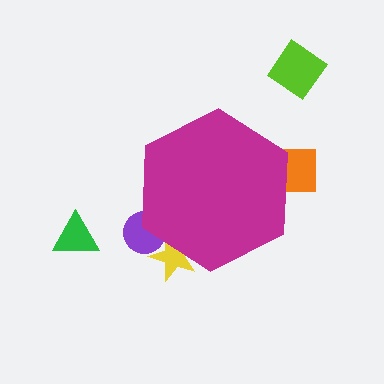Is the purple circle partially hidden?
Yes, the purple circle is partially hidden behind the magenta hexagon.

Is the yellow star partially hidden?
Yes, the yellow star is partially hidden behind the magenta hexagon.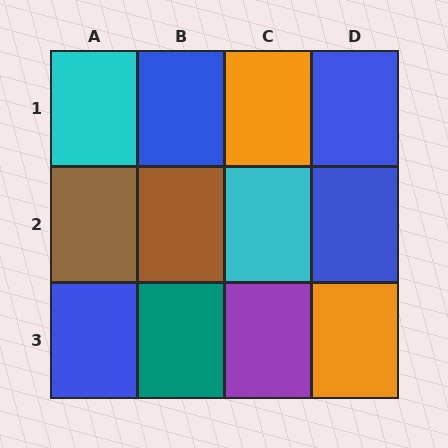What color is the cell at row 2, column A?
Brown.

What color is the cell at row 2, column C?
Cyan.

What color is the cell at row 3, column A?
Blue.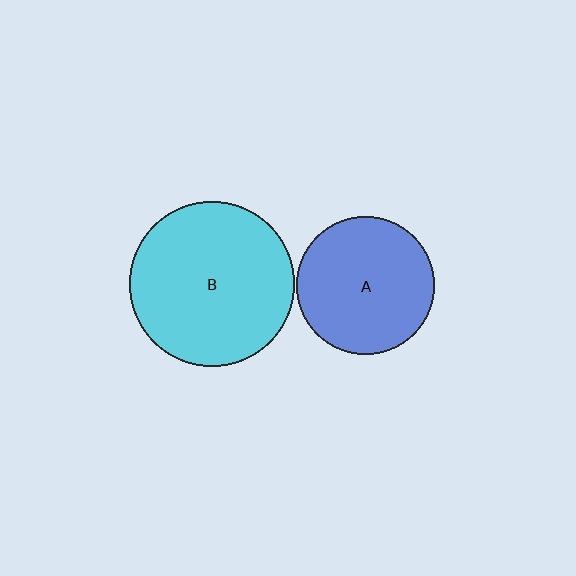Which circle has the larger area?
Circle B (cyan).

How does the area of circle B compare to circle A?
Approximately 1.4 times.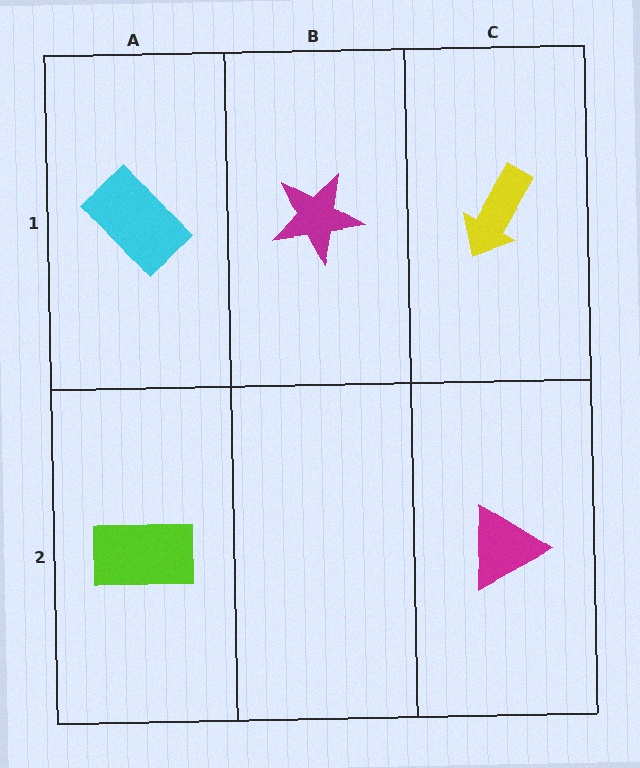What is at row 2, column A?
A lime rectangle.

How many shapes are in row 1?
3 shapes.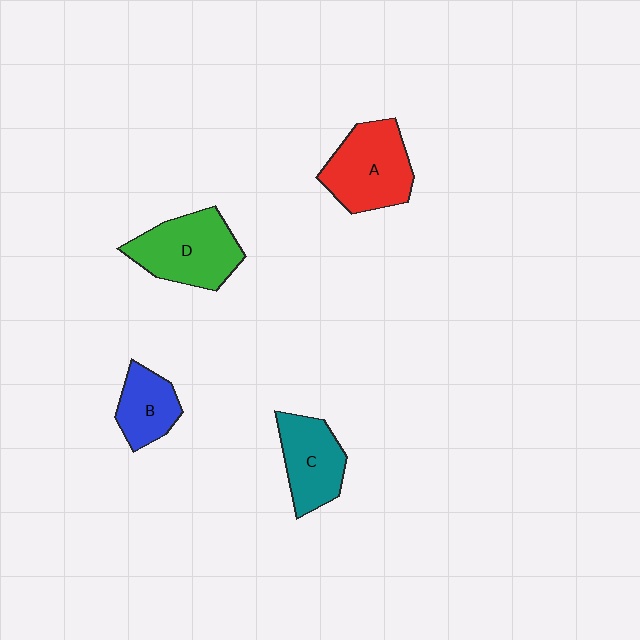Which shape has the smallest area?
Shape B (blue).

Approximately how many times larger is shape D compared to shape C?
Approximately 1.3 times.